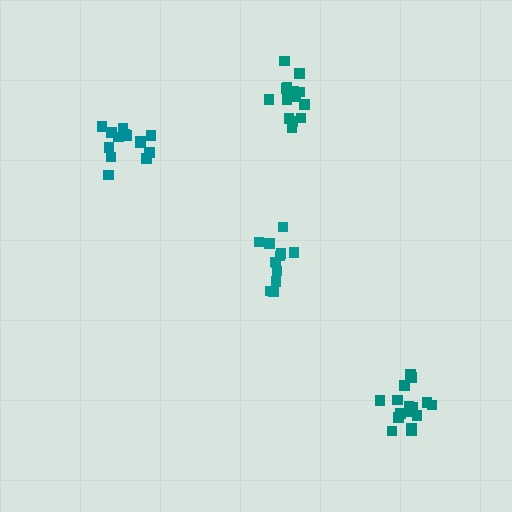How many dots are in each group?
Group 1: 16 dots, Group 2: 15 dots, Group 3: 12 dots, Group 4: 14 dots (57 total).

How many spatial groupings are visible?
There are 4 spatial groupings.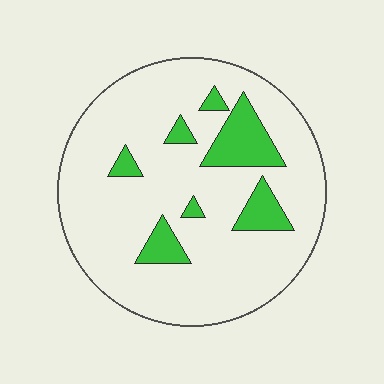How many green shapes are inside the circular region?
7.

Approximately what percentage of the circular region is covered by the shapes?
Approximately 15%.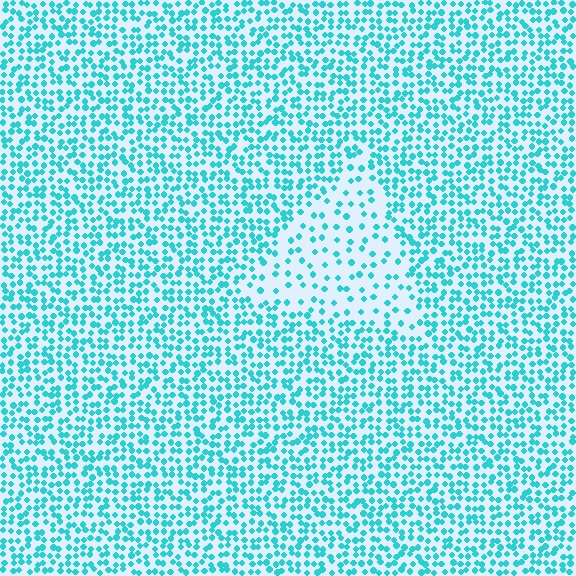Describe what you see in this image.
The image contains small cyan elements arranged at two different densities. A triangle-shaped region is visible where the elements are less densely packed than the surrounding area.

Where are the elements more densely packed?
The elements are more densely packed outside the triangle boundary.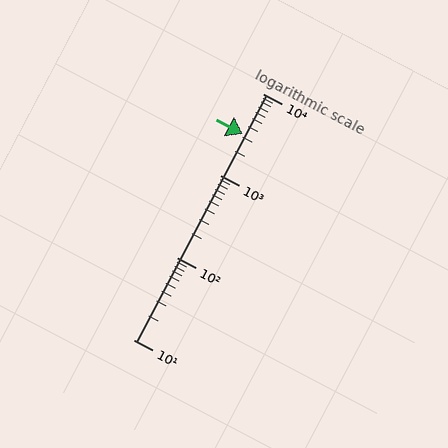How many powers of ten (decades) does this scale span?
The scale spans 3 decades, from 10 to 10000.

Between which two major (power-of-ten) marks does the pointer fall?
The pointer is between 1000 and 10000.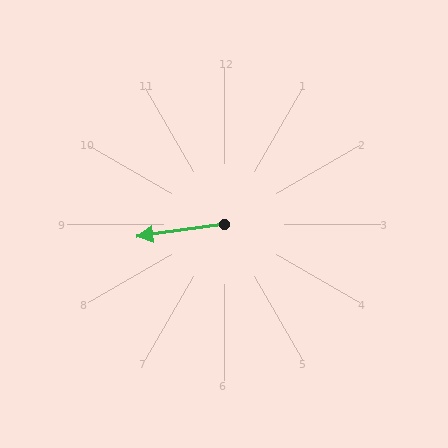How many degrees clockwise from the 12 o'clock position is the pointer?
Approximately 262 degrees.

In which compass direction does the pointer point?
West.